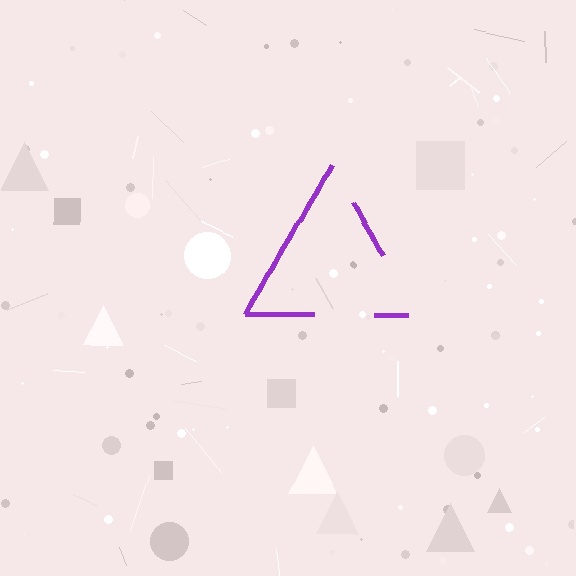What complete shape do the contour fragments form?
The contour fragments form a triangle.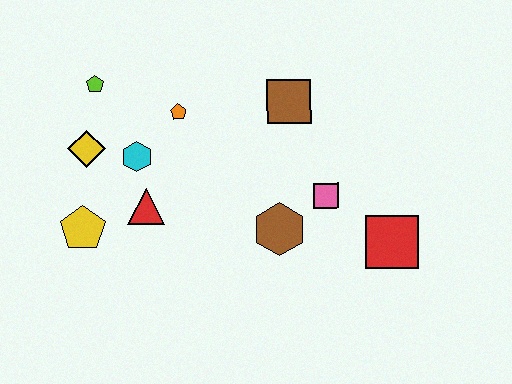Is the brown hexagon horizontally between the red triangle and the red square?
Yes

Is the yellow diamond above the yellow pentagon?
Yes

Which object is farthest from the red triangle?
The red square is farthest from the red triangle.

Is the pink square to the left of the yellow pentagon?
No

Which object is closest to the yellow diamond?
The cyan hexagon is closest to the yellow diamond.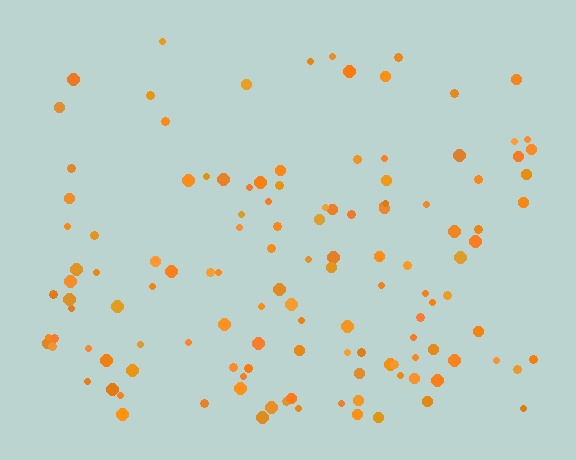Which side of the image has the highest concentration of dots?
The bottom.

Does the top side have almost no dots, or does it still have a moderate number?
Still a moderate number, just noticeably fewer than the bottom.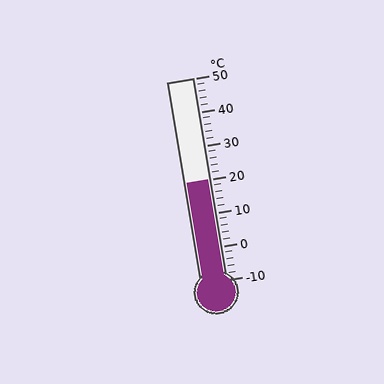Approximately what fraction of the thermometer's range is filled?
The thermometer is filled to approximately 50% of its range.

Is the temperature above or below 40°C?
The temperature is below 40°C.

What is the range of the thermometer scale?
The thermometer scale ranges from -10°C to 50°C.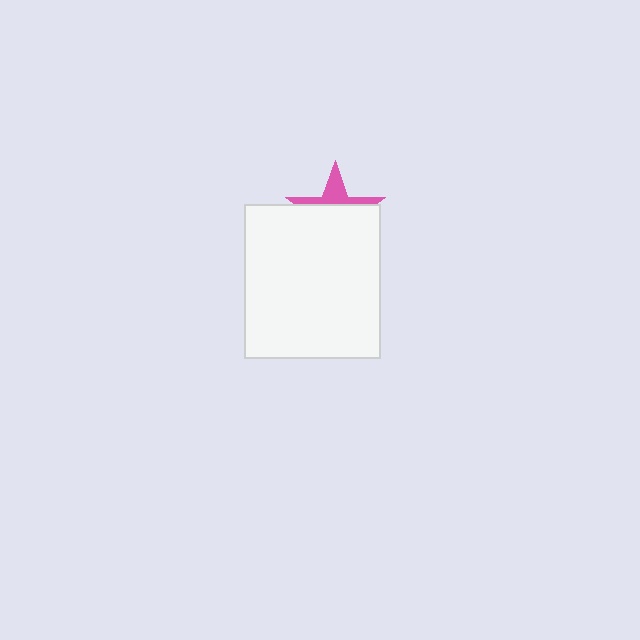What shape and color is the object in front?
The object in front is a white rectangle.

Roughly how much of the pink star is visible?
A small part of it is visible (roughly 32%).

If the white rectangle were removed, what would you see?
You would see the complete pink star.